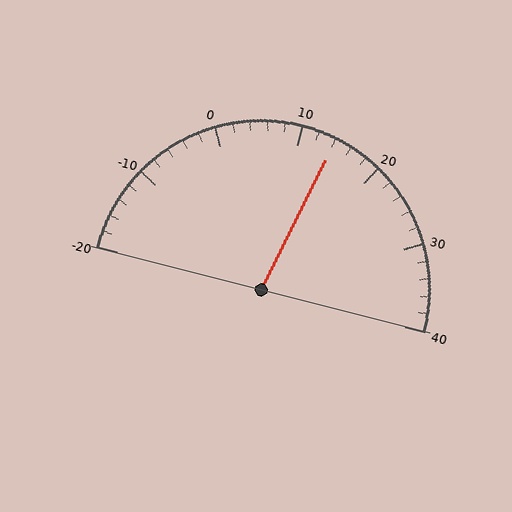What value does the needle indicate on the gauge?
The needle indicates approximately 14.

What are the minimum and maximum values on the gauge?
The gauge ranges from -20 to 40.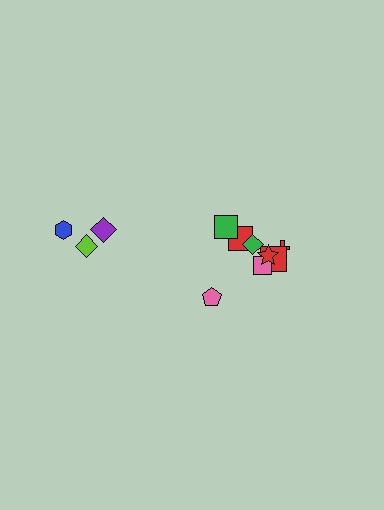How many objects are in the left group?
There are 3 objects.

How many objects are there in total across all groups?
There are 11 objects.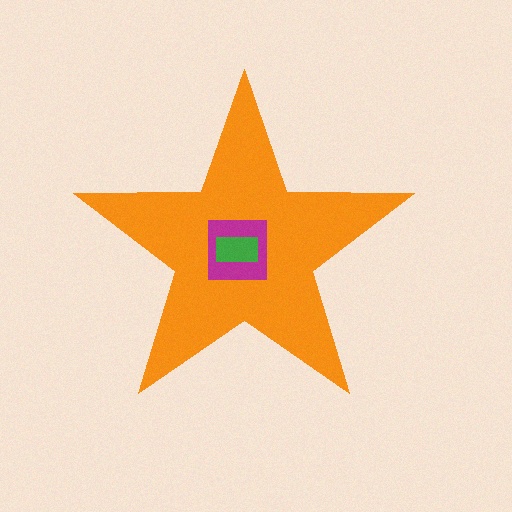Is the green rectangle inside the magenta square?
Yes.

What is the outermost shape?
The orange star.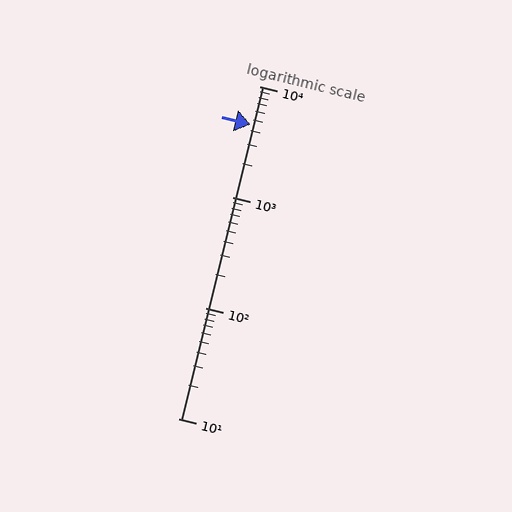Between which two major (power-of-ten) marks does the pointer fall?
The pointer is between 1000 and 10000.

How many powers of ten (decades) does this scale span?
The scale spans 3 decades, from 10 to 10000.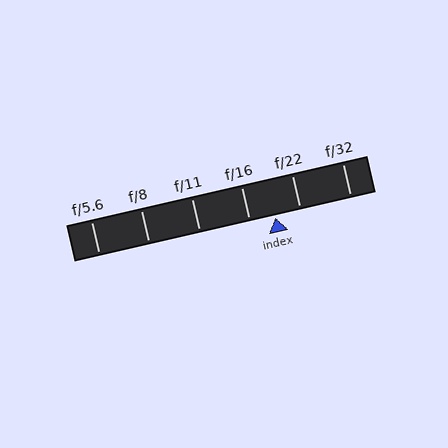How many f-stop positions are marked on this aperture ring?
There are 6 f-stop positions marked.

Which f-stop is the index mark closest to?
The index mark is closest to f/16.